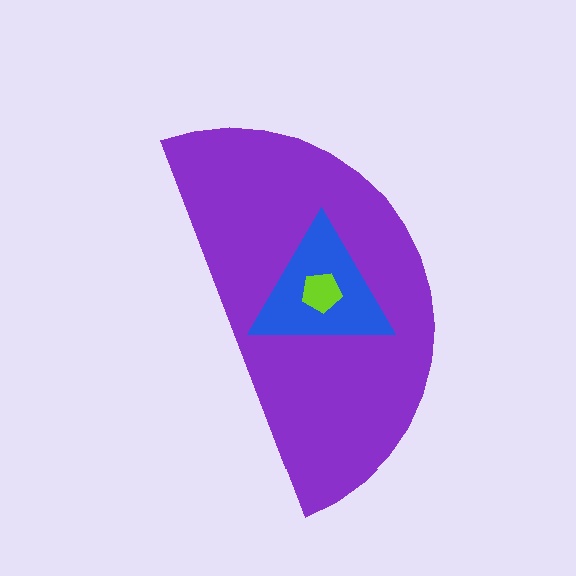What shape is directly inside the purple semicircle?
The blue triangle.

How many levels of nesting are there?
3.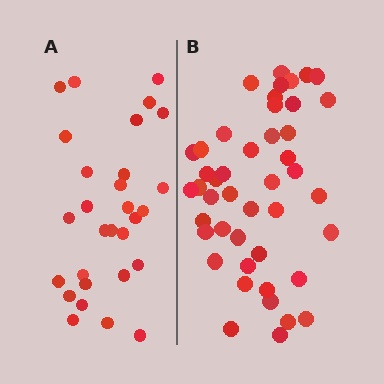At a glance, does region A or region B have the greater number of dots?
Region B (the right region) has more dots.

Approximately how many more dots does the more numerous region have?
Region B has approximately 15 more dots than region A.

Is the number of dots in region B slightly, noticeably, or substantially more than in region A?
Region B has substantially more. The ratio is roughly 1.6 to 1.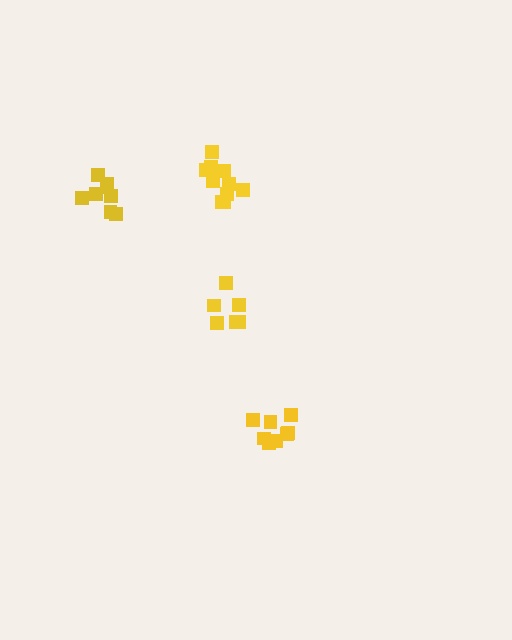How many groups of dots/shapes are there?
There are 4 groups.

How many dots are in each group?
Group 1: 10 dots, Group 2: 8 dots, Group 3: 6 dots, Group 4: 9 dots (33 total).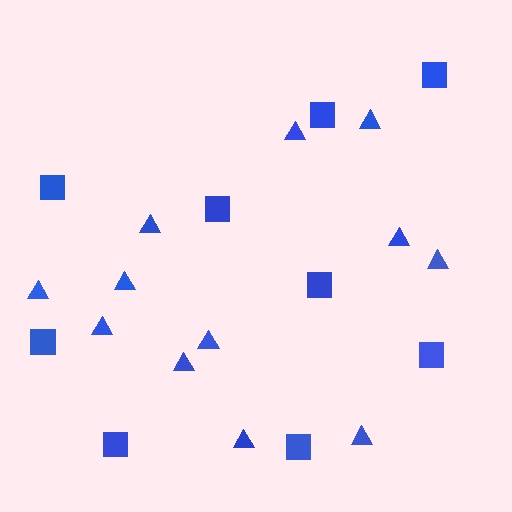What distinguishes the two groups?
There are 2 groups: one group of triangles (12) and one group of squares (9).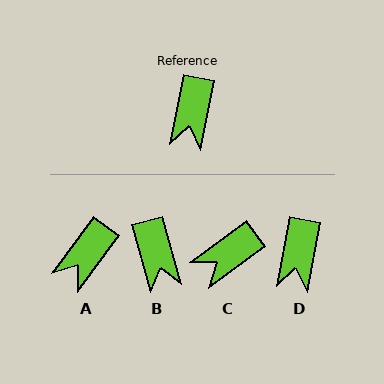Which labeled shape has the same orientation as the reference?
D.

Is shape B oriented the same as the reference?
No, it is off by about 27 degrees.